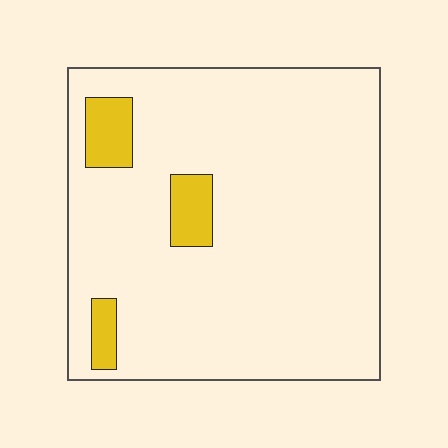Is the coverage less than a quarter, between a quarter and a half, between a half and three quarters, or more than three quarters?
Less than a quarter.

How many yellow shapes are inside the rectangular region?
3.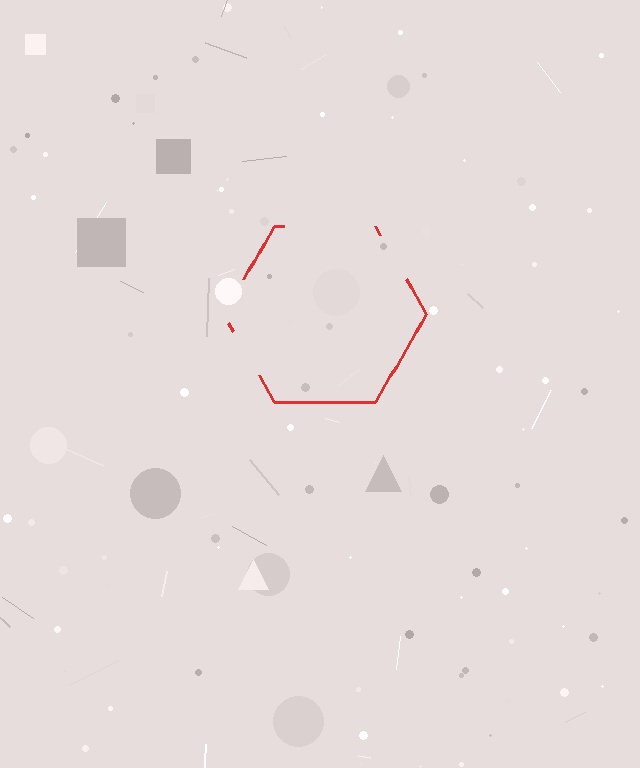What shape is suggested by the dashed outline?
The dashed outline suggests a hexagon.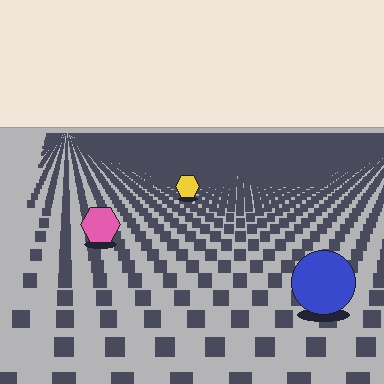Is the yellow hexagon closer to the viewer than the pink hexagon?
No. The pink hexagon is closer — you can tell from the texture gradient: the ground texture is coarser near it.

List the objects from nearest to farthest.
From nearest to farthest: the blue circle, the pink hexagon, the yellow hexagon.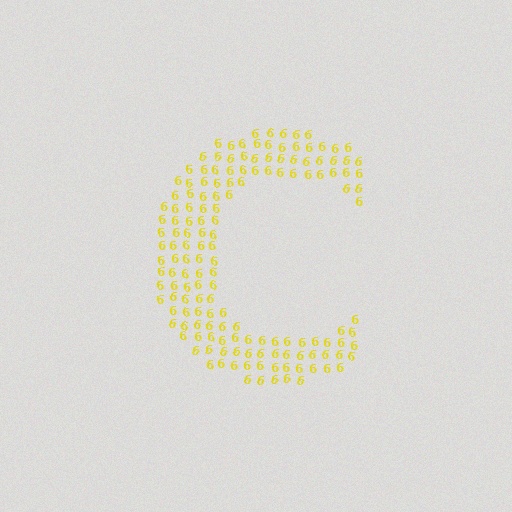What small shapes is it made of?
It is made of small digit 6's.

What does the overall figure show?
The overall figure shows the letter C.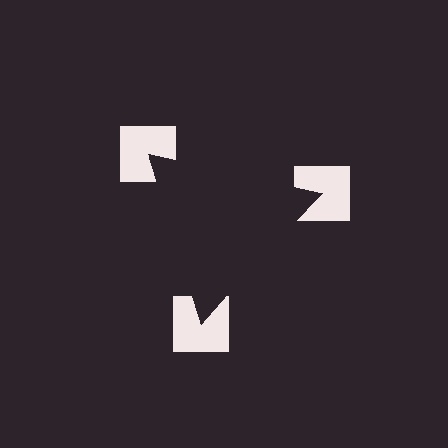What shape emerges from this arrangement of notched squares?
An illusory triangle — its edges are inferred from the aligned wedge cuts in the notched squares, not physically drawn.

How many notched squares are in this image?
There are 3 — one at each vertex of the illusory triangle.